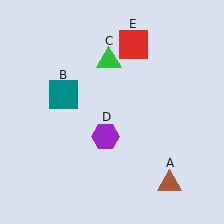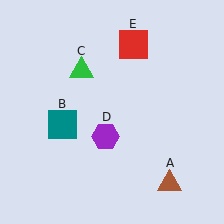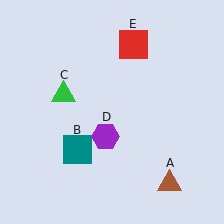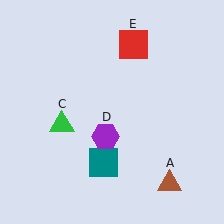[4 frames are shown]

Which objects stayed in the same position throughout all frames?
Brown triangle (object A) and purple hexagon (object D) and red square (object E) remained stationary.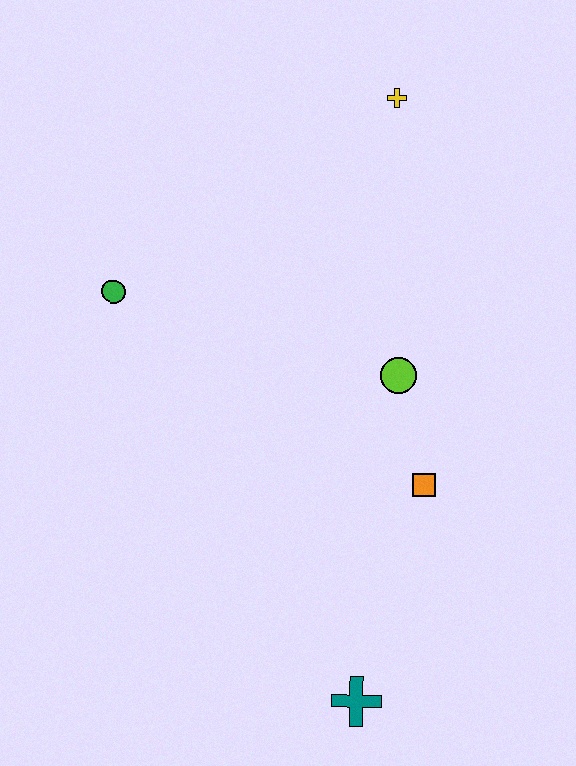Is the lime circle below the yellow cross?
Yes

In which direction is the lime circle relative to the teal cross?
The lime circle is above the teal cross.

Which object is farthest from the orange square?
The yellow cross is farthest from the orange square.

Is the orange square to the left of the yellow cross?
No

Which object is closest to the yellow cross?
The lime circle is closest to the yellow cross.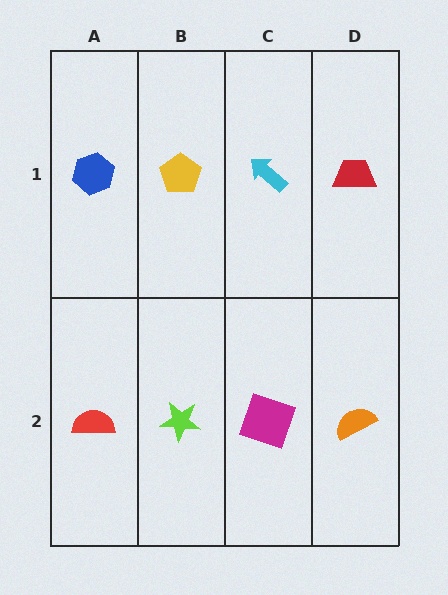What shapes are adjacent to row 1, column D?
An orange semicircle (row 2, column D), a cyan arrow (row 1, column C).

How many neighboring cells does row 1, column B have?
3.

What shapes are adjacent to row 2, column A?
A blue hexagon (row 1, column A), a lime star (row 2, column B).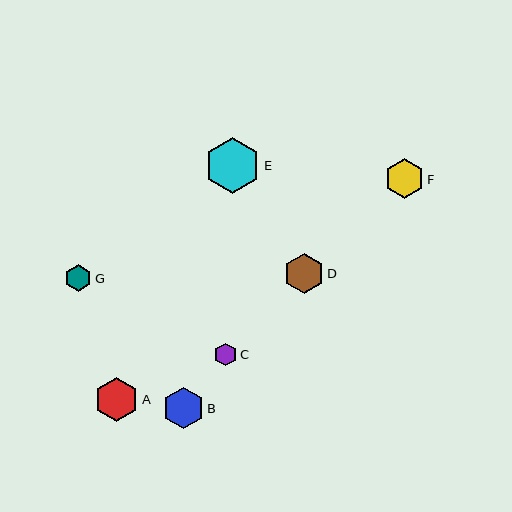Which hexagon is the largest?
Hexagon E is the largest with a size of approximately 55 pixels.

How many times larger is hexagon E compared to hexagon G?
Hexagon E is approximately 2.0 times the size of hexagon G.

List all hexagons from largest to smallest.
From largest to smallest: E, A, B, D, F, G, C.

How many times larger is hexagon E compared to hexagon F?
Hexagon E is approximately 1.4 times the size of hexagon F.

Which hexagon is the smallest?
Hexagon C is the smallest with a size of approximately 23 pixels.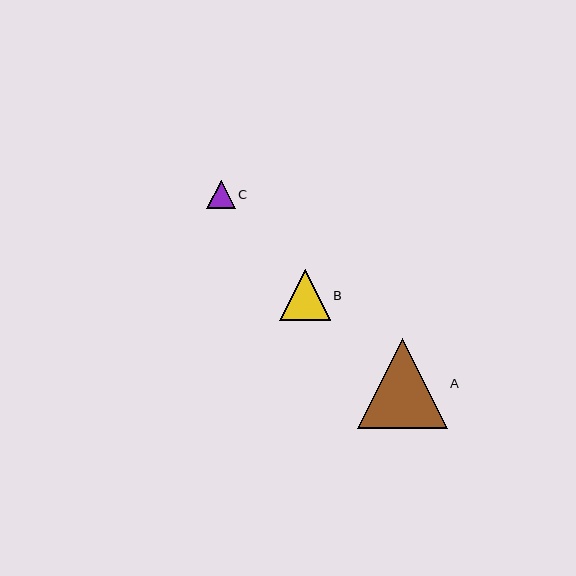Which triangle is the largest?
Triangle A is the largest with a size of approximately 90 pixels.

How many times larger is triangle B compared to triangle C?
Triangle B is approximately 1.8 times the size of triangle C.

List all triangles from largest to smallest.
From largest to smallest: A, B, C.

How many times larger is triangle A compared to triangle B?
Triangle A is approximately 1.8 times the size of triangle B.